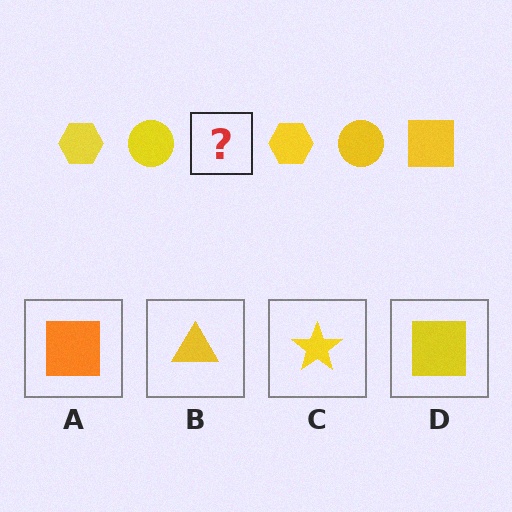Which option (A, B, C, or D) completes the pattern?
D.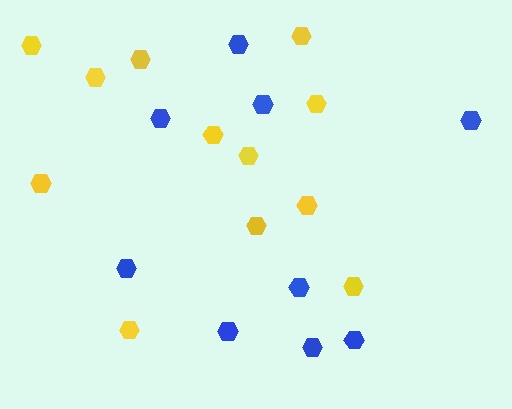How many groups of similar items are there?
There are 2 groups: one group of yellow hexagons (12) and one group of blue hexagons (9).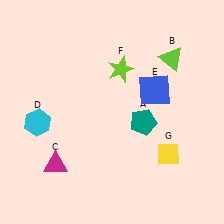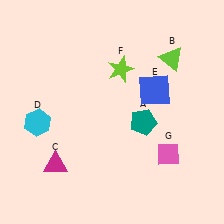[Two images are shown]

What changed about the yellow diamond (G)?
In Image 1, G is yellow. In Image 2, it changed to pink.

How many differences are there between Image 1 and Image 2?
There is 1 difference between the two images.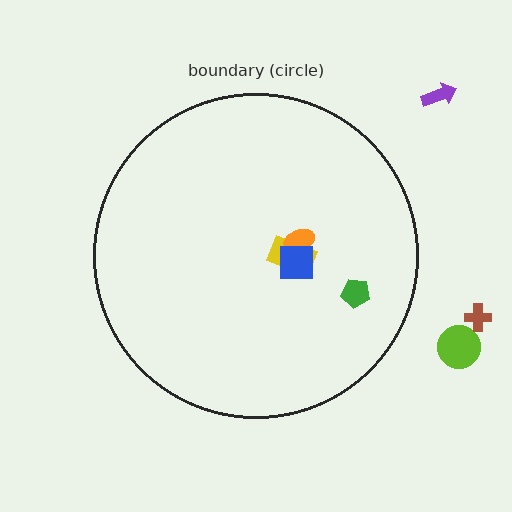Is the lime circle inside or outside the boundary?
Outside.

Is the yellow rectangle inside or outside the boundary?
Inside.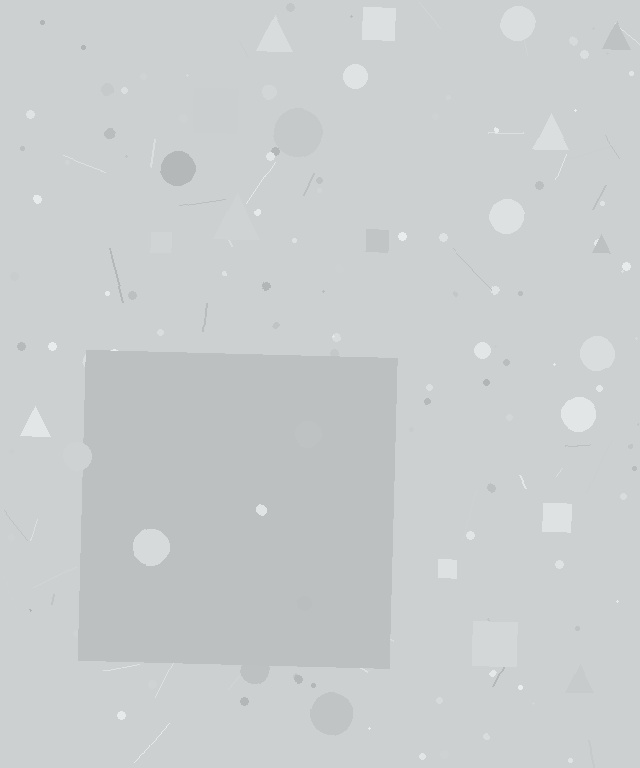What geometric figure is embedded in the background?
A square is embedded in the background.